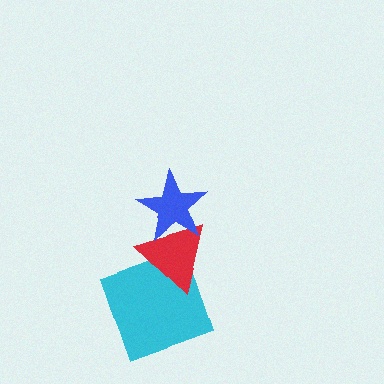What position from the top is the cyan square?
The cyan square is 3rd from the top.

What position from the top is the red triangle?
The red triangle is 2nd from the top.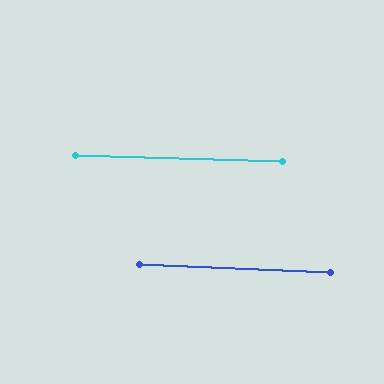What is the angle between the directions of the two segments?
Approximately 1 degree.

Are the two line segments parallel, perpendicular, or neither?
Parallel — their directions differ by only 0.7°.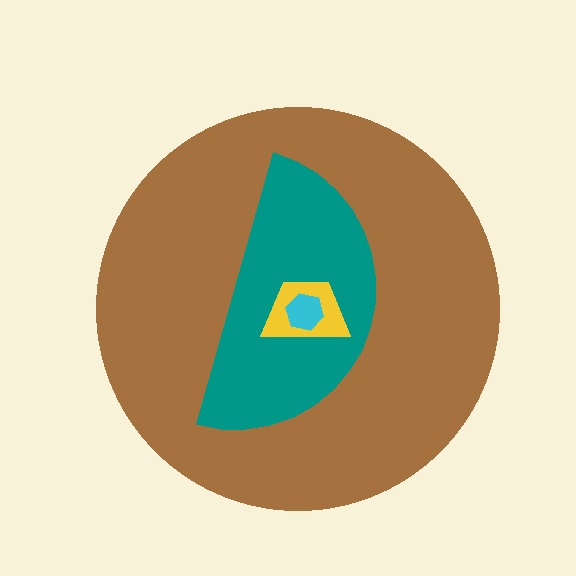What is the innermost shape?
The cyan hexagon.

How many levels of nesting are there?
4.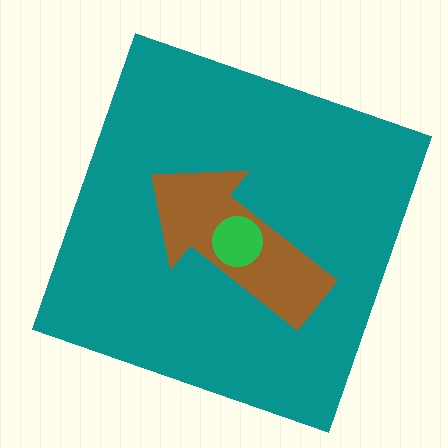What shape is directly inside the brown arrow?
The green circle.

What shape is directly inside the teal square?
The brown arrow.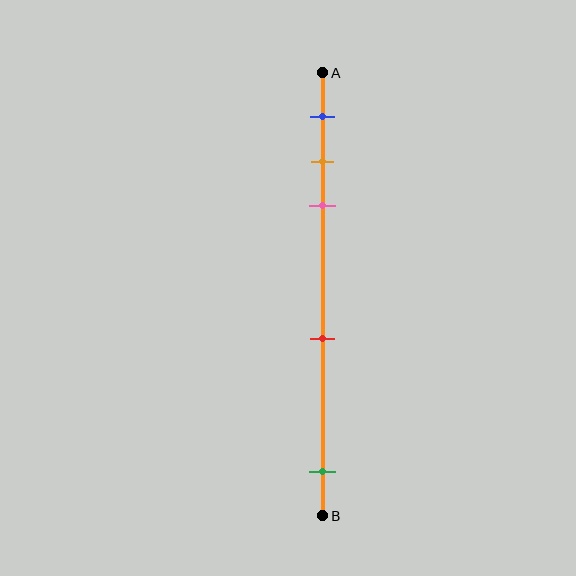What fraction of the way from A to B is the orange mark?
The orange mark is approximately 20% (0.2) of the way from A to B.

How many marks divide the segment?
There are 5 marks dividing the segment.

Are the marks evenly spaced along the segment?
No, the marks are not evenly spaced.